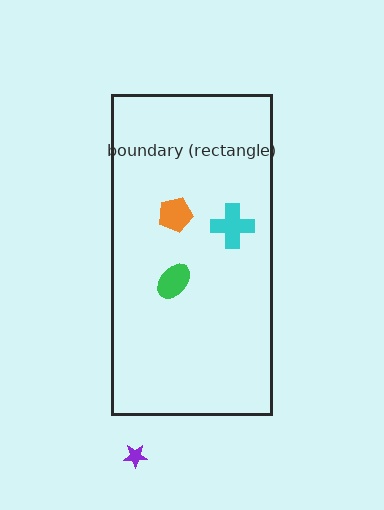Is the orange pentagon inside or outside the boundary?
Inside.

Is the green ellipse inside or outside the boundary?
Inside.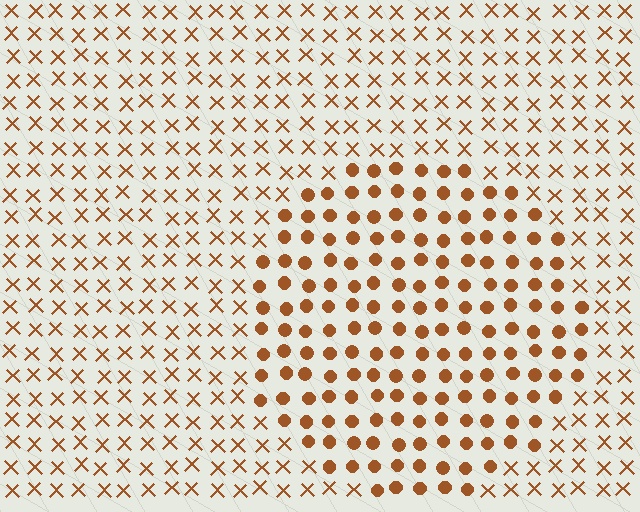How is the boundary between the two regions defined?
The boundary is defined by a change in element shape: circles inside vs. X marks outside. All elements share the same color and spacing.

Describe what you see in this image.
The image is filled with small brown elements arranged in a uniform grid. A circle-shaped region contains circles, while the surrounding area contains X marks. The boundary is defined purely by the change in element shape.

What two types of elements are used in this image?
The image uses circles inside the circle region and X marks outside it.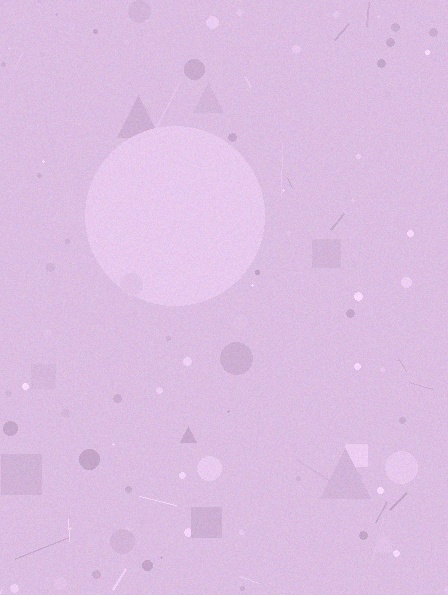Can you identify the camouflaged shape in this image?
The camouflaged shape is a circle.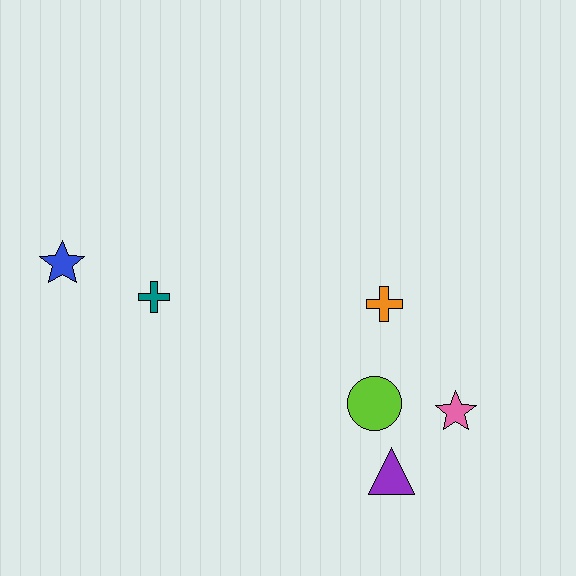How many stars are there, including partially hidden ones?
There are 2 stars.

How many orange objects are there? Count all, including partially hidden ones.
There is 1 orange object.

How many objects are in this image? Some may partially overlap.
There are 6 objects.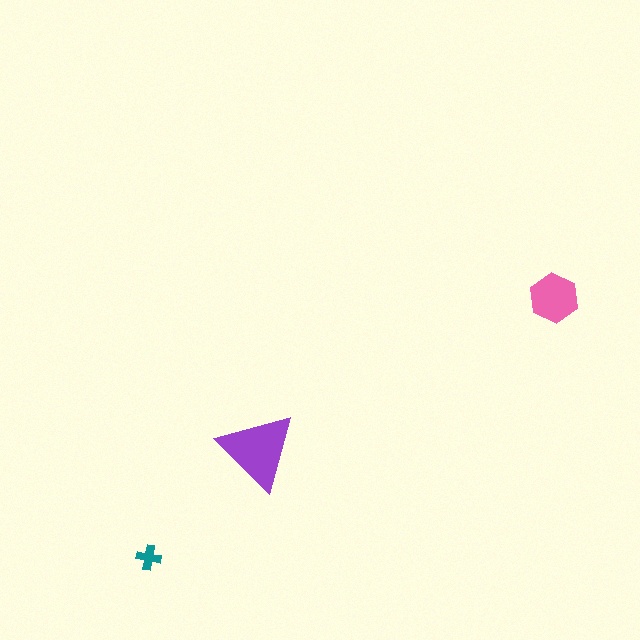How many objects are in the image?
There are 3 objects in the image.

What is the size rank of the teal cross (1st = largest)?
3rd.